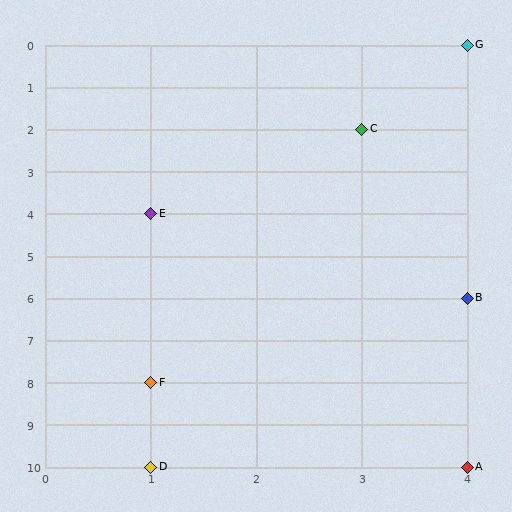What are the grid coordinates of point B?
Point B is at grid coordinates (4, 6).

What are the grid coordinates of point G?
Point G is at grid coordinates (4, 0).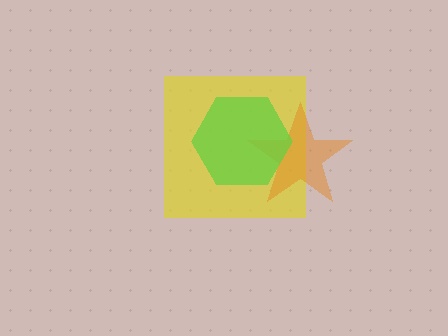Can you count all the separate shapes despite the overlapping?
Yes, there are 3 separate shapes.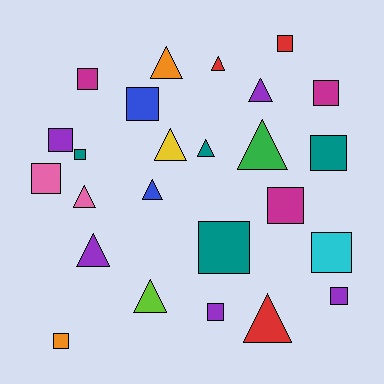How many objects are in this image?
There are 25 objects.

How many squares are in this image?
There are 14 squares.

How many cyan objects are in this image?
There is 1 cyan object.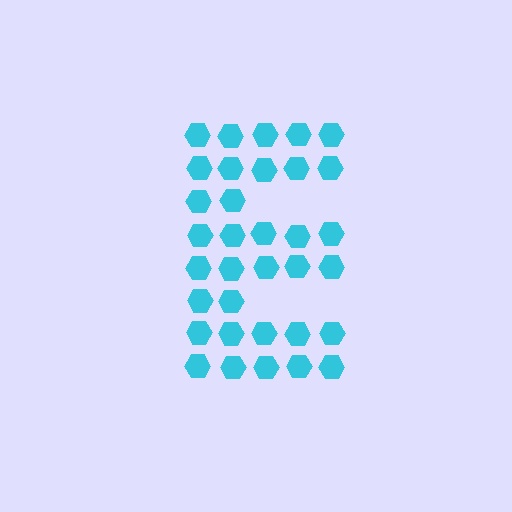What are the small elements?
The small elements are hexagons.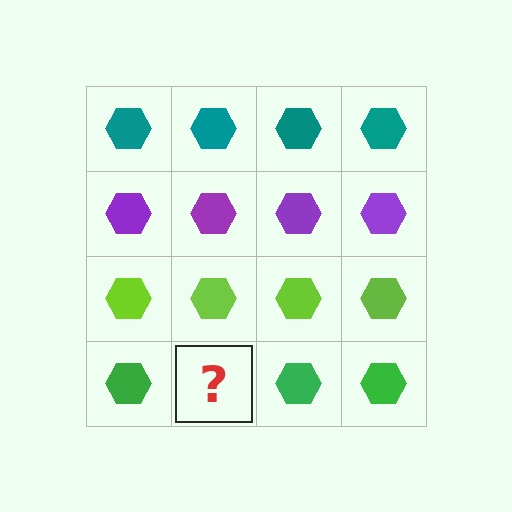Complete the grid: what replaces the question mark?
The question mark should be replaced with a green hexagon.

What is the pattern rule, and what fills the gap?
The rule is that each row has a consistent color. The gap should be filled with a green hexagon.